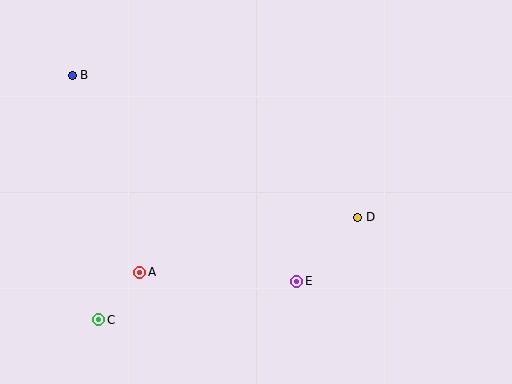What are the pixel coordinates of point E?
Point E is at (297, 281).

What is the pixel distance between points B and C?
The distance between B and C is 246 pixels.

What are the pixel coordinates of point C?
Point C is at (99, 320).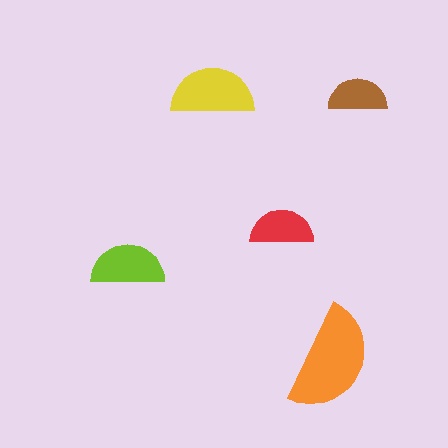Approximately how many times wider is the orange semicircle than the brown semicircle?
About 2 times wider.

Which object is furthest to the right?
The brown semicircle is rightmost.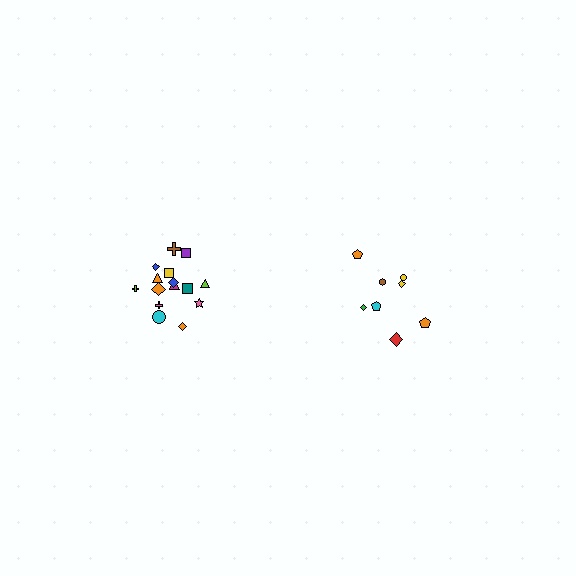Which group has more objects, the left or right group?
The left group.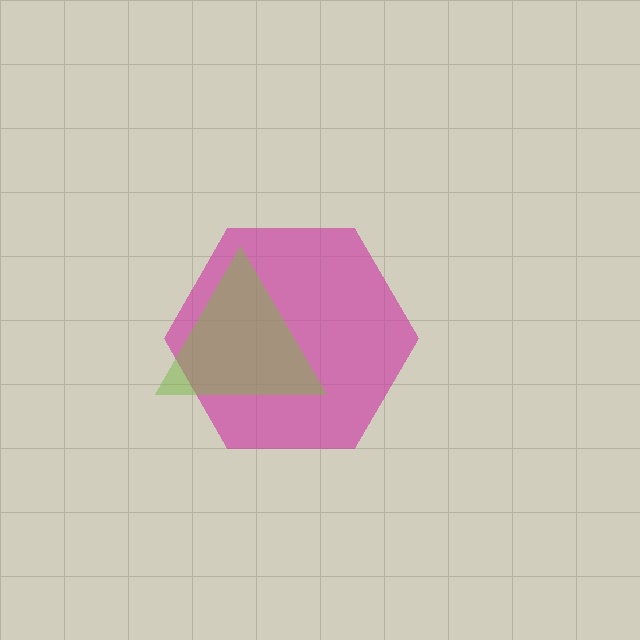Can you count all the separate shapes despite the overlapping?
Yes, there are 2 separate shapes.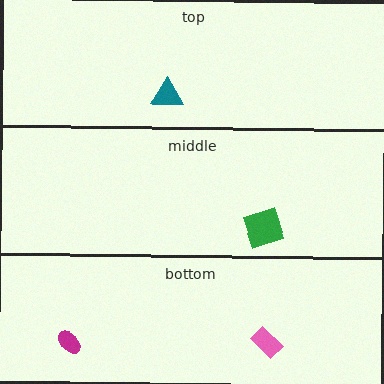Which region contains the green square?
The middle region.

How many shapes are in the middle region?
1.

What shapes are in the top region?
The teal triangle.